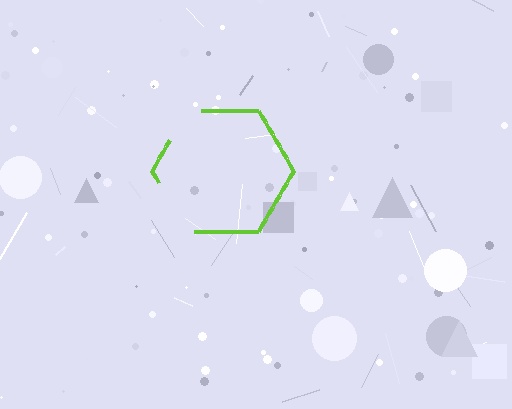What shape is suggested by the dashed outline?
The dashed outline suggests a hexagon.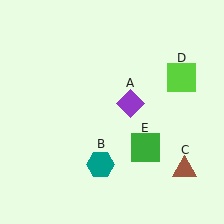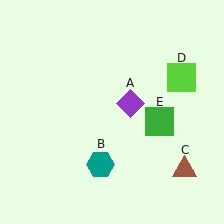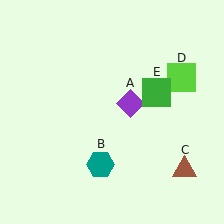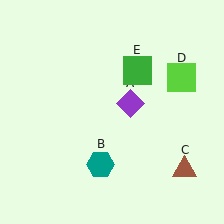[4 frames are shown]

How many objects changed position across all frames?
1 object changed position: green square (object E).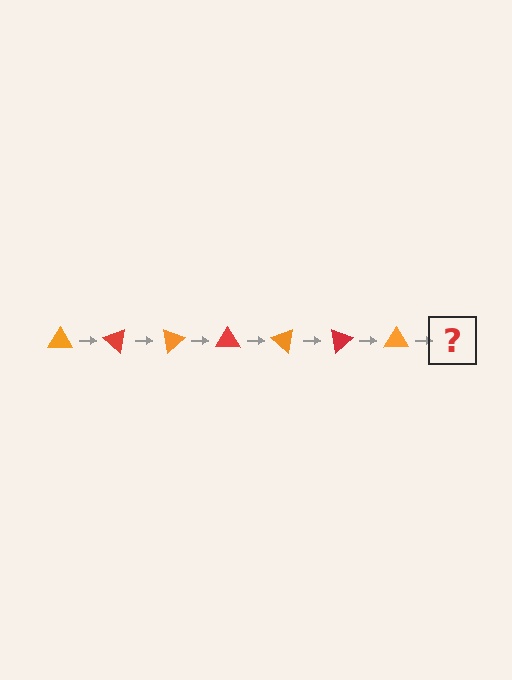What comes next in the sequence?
The next element should be a red triangle, rotated 280 degrees from the start.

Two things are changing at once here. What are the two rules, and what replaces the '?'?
The two rules are that it rotates 40 degrees each step and the color cycles through orange and red. The '?' should be a red triangle, rotated 280 degrees from the start.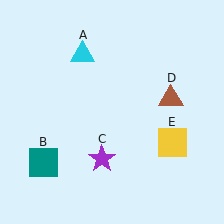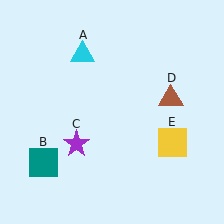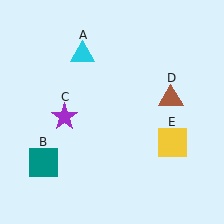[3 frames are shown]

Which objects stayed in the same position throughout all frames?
Cyan triangle (object A) and teal square (object B) and brown triangle (object D) and yellow square (object E) remained stationary.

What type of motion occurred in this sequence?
The purple star (object C) rotated clockwise around the center of the scene.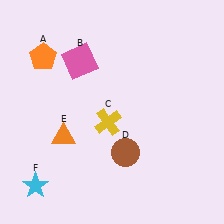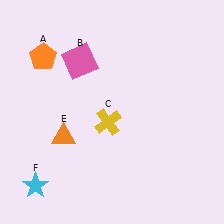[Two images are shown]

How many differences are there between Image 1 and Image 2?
There is 1 difference between the two images.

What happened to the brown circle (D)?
The brown circle (D) was removed in Image 2. It was in the bottom-right area of Image 1.